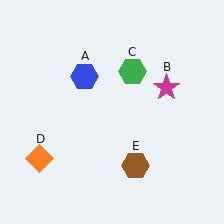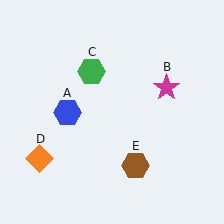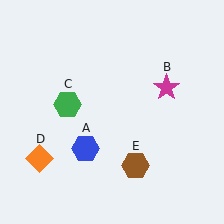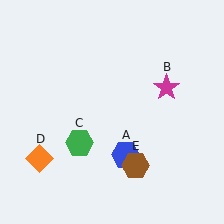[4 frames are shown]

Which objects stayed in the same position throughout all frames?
Magenta star (object B) and orange diamond (object D) and brown hexagon (object E) remained stationary.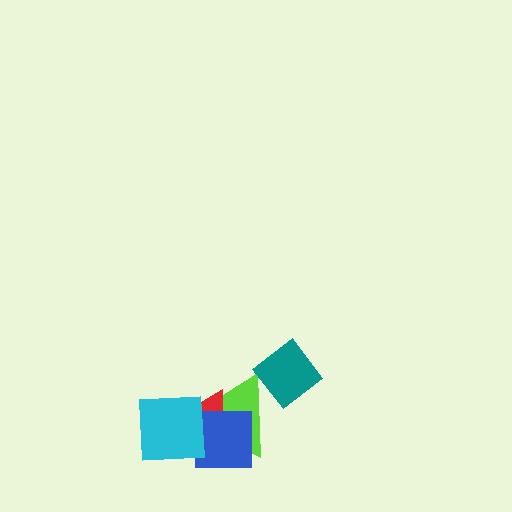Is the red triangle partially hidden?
Yes, it is partially covered by another shape.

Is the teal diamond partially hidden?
No, no other shape covers it.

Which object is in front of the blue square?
The cyan square is in front of the blue square.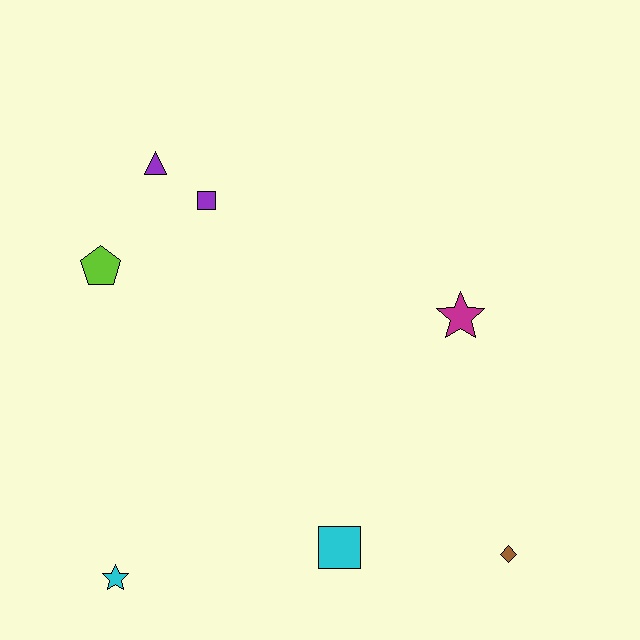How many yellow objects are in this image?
There are no yellow objects.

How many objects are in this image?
There are 7 objects.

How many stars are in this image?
There are 2 stars.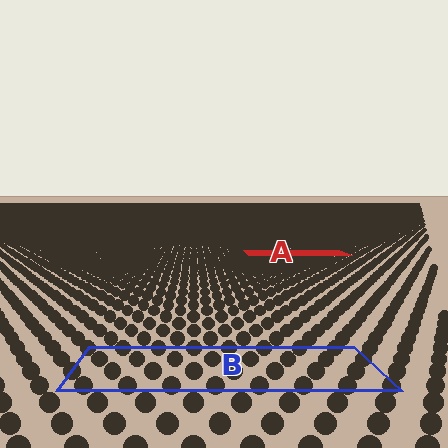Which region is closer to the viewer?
Region B is closer. The texture elements there are larger and more spread out.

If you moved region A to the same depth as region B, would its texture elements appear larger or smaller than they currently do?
They would appear larger. At a closer depth, the same texture elements are projected at a bigger on-screen size.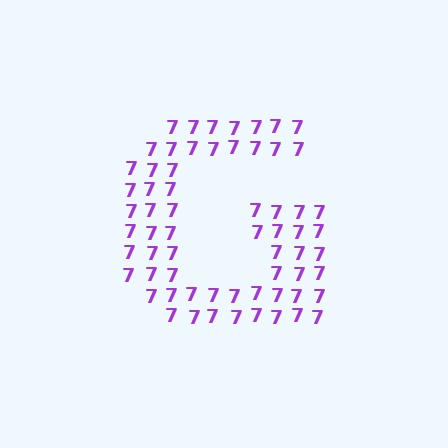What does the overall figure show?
The overall figure shows the letter G.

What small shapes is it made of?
It is made of small digit 7's.